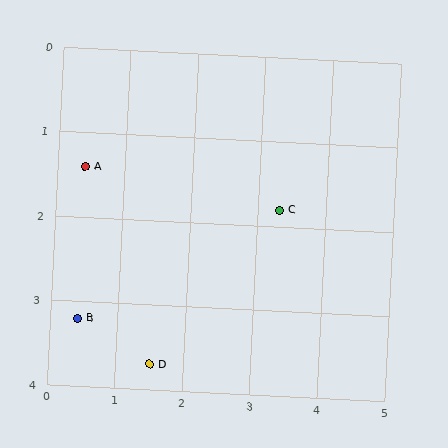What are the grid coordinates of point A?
Point A is at approximately (0.4, 1.4).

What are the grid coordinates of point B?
Point B is at approximately (0.4, 3.2).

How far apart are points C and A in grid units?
Points C and A are about 2.9 grid units apart.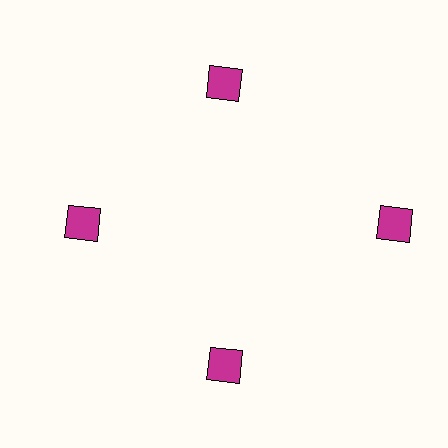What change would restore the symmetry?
The symmetry would be restored by moving it inward, back onto the ring so that all 4 diamonds sit at equal angles and equal distance from the center.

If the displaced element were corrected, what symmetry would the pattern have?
It would have 4-fold rotational symmetry — the pattern would map onto itself every 90 degrees.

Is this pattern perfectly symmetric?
No. The 4 magenta diamonds are arranged in a ring, but one element near the 3 o'clock position is pushed outward from the center, breaking the 4-fold rotational symmetry.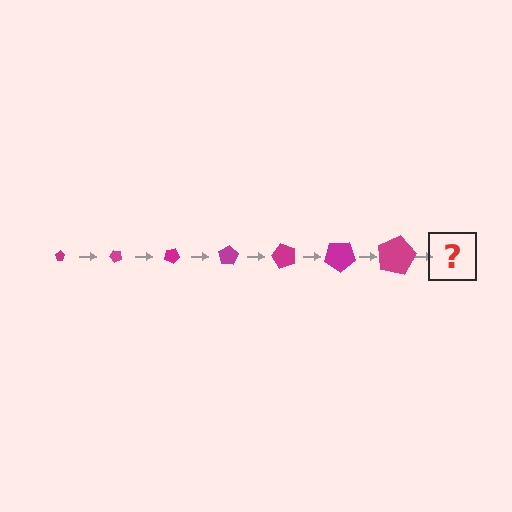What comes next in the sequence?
The next element should be a pentagon, larger than the previous one and rotated 350 degrees from the start.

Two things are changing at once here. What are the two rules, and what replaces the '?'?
The two rules are that the pentagon grows larger each step and it rotates 50 degrees each step. The '?' should be a pentagon, larger than the previous one and rotated 350 degrees from the start.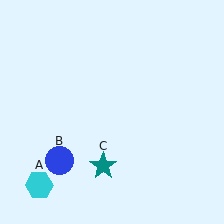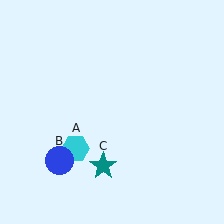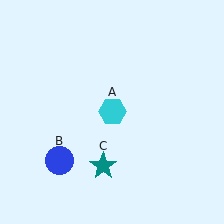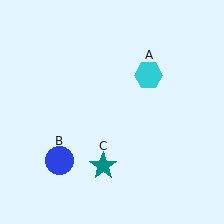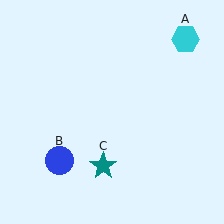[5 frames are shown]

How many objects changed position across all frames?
1 object changed position: cyan hexagon (object A).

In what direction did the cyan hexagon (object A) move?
The cyan hexagon (object A) moved up and to the right.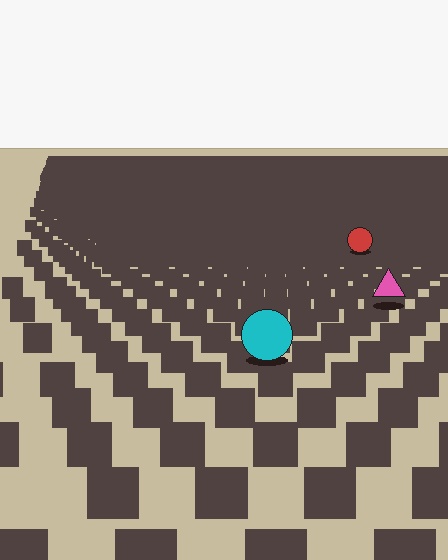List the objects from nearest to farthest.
From nearest to farthest: the cyan circle, the pink triangle, the red circle.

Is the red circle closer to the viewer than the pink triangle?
No. The pink triangle is closer — you can tell from the texture gradient: the ground texture is coarser near it.